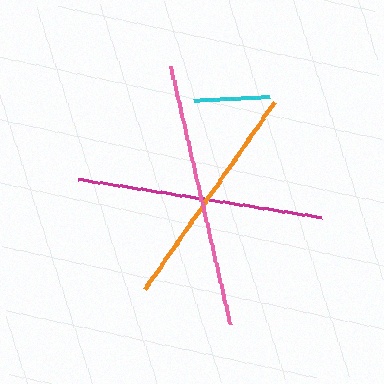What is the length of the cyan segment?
The cyan segment is approximately 76 pixels long.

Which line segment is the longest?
The pink line is the longest at approximately 265 pixels.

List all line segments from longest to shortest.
From longest to shortest: pink, magenta, orange, cyan.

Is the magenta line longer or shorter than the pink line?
The pink line is longer than the magenta line.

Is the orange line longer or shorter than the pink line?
The pink line is longer than the orange line.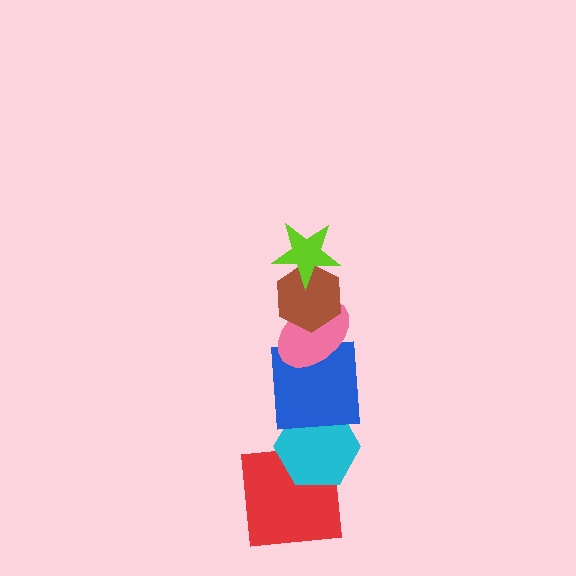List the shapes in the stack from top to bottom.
From top to bottom: the lime star, the brown hexagon, the pink ellipse, the blue square, the cyan hexagon, the red square.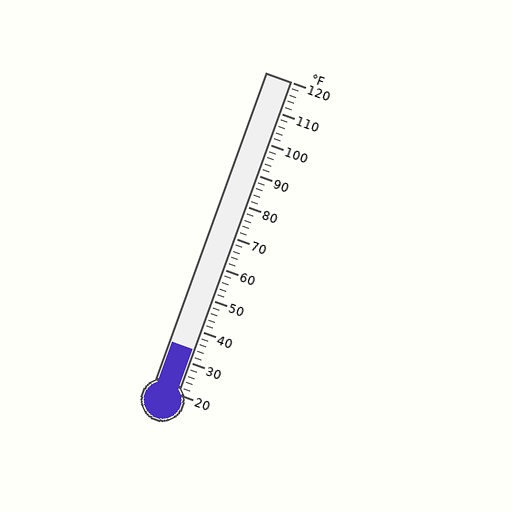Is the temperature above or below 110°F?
The temperature is below 110°F.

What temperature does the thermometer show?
The thermometer shows approximately 34°F.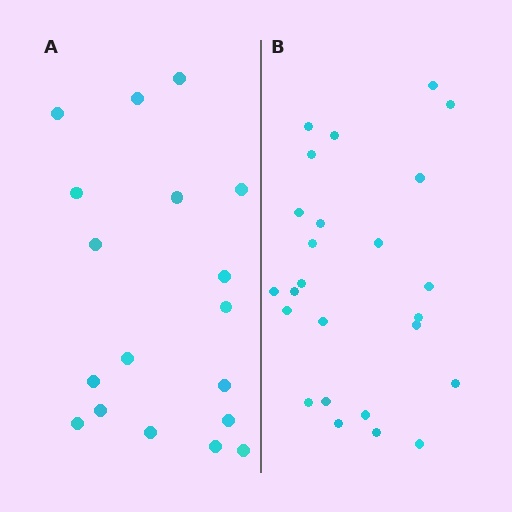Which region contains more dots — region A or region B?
Region B (the right region) has more dots.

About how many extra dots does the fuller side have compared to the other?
Region B has roughly 8 or so more dots than region A.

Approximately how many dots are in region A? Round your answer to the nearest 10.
About 20 dots. (The exact count is 18, which rounds to 20.)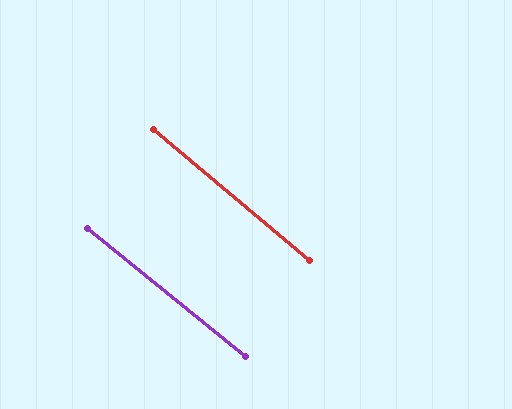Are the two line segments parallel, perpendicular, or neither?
Parallel — their directions differ by only 1.2°.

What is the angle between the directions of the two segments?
Approximately 1 degree.